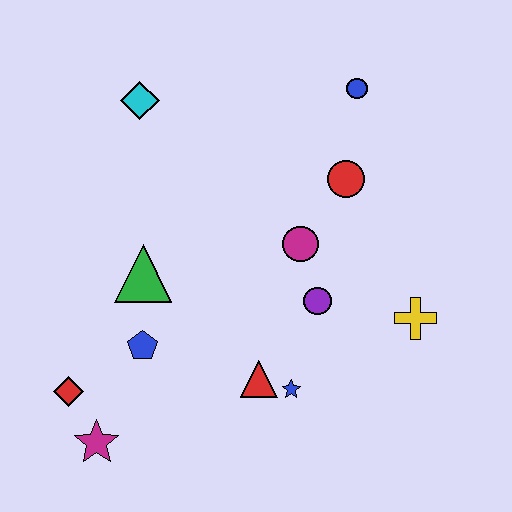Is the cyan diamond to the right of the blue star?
No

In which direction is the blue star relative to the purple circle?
The blue star is below the purple circle.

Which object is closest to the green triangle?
The blue pentagon is closest to the green triangle.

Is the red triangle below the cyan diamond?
Yes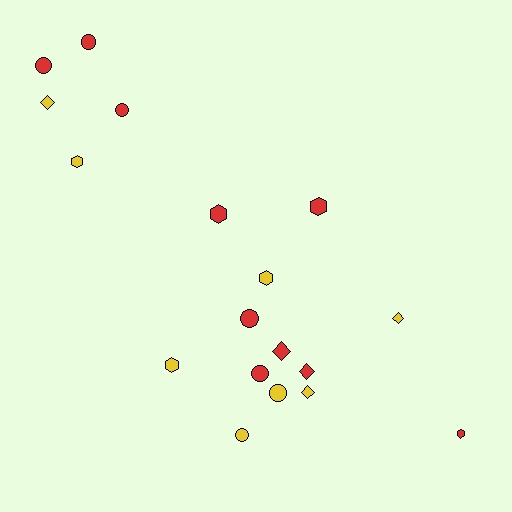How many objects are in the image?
There are 18 objects.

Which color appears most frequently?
Red, with 10 objects.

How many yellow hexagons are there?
There are 3 yellow hexagons.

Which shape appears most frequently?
Circle, with 7 objects.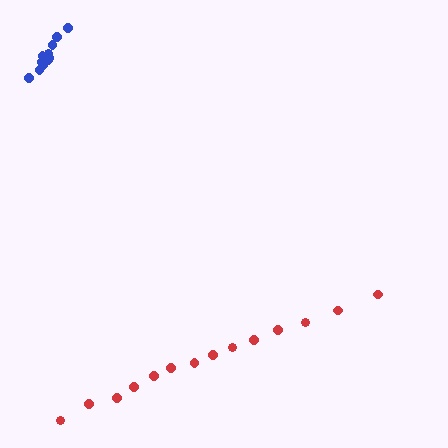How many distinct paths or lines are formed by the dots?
There are 2 distinct paths.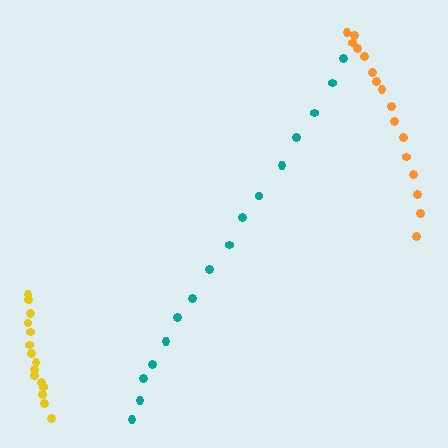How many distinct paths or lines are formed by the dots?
There are 3 distinct paths.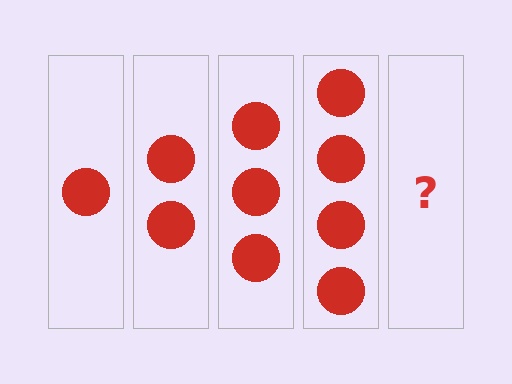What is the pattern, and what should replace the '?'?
The pattern is that each step adds one more circle. The '?' should be 5 circles.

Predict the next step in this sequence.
The next step is 5 circles.